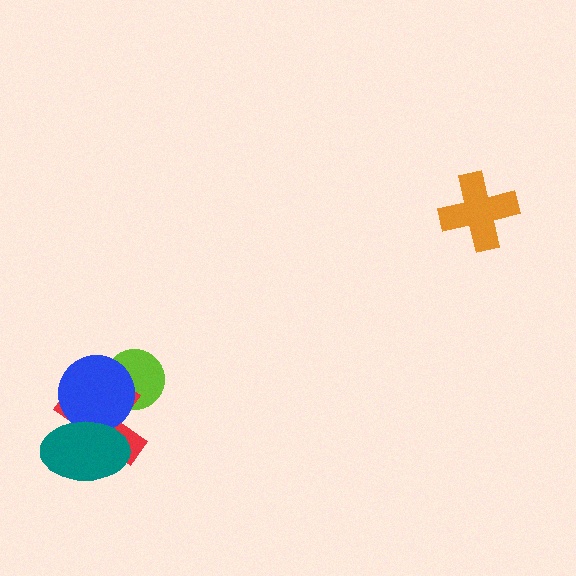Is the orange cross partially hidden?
No, no other shape covers it.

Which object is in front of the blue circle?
The teal ellipse is in front of the blue circle.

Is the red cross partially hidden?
Yes, it is partially covered by another shape.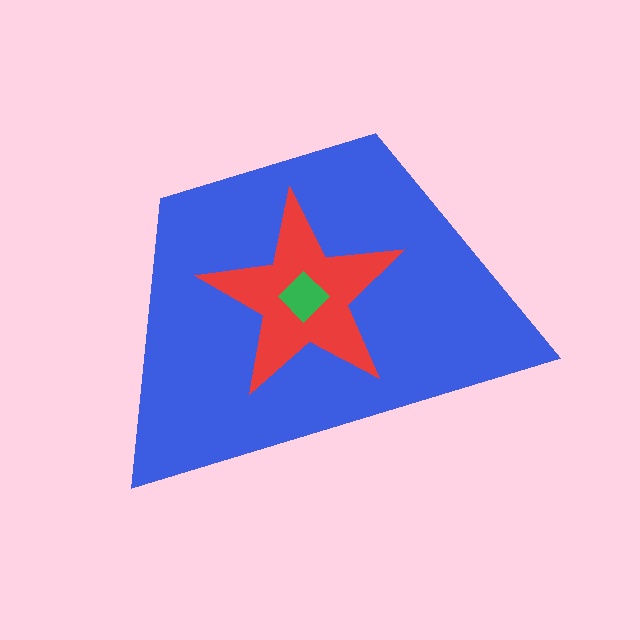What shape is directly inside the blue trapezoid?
The red star.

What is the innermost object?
The green diamond.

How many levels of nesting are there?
3.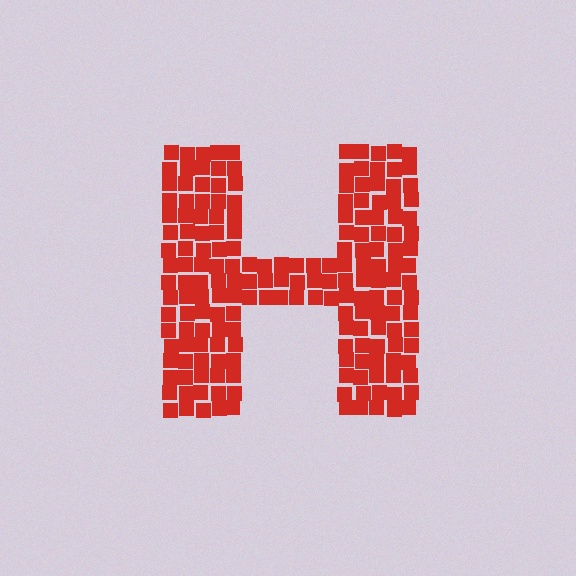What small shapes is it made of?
It is made of small squares.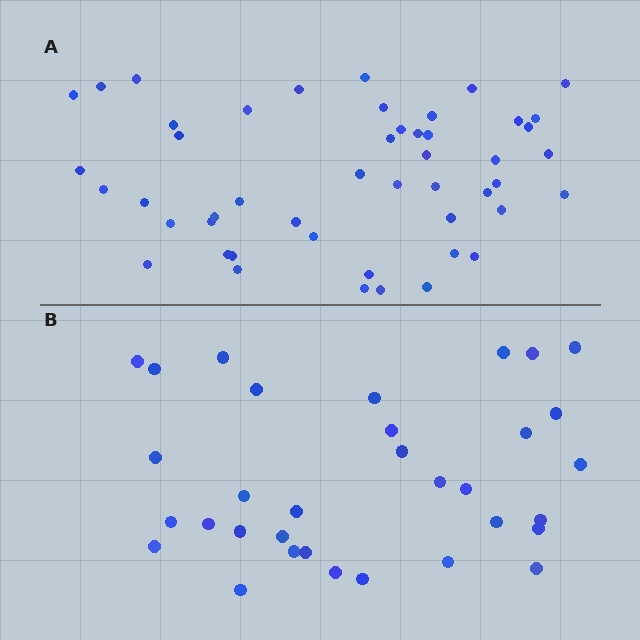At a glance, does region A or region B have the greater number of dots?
Region A (the top region) has more dots.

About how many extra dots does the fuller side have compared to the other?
Region A has approximately 15 more dots than region B.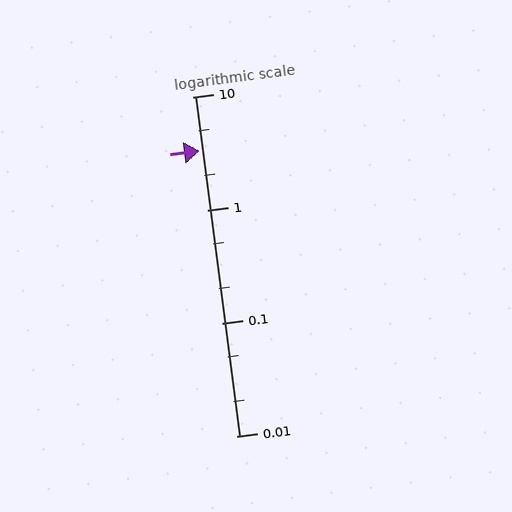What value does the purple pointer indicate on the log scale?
The pointer indicates approximately 3.3.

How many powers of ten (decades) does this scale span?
The scale spans 3 decades, from 0.01 to 10.